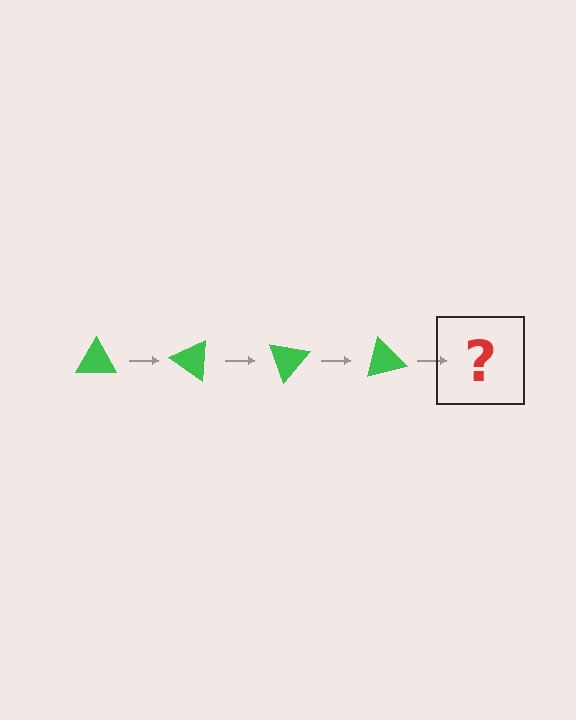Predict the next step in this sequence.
The next step is a green triangle rotated 140 degrees.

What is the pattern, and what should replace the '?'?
The pattern is that the triangle rotates 35 degrees each step. The '?' should be a green triangle rotated 140 degrees.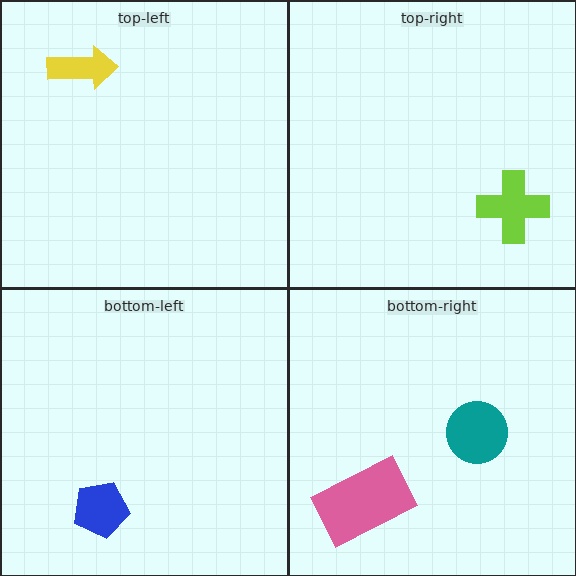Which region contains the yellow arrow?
The top-left region.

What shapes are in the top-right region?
The lime cross.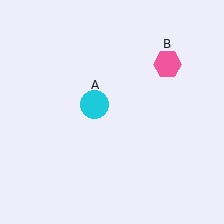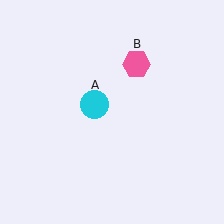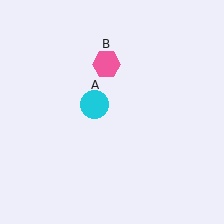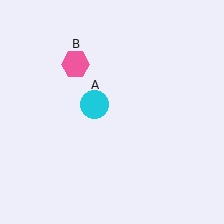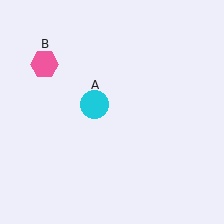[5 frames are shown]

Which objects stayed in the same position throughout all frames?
Cyan circle (object A) remained stationary.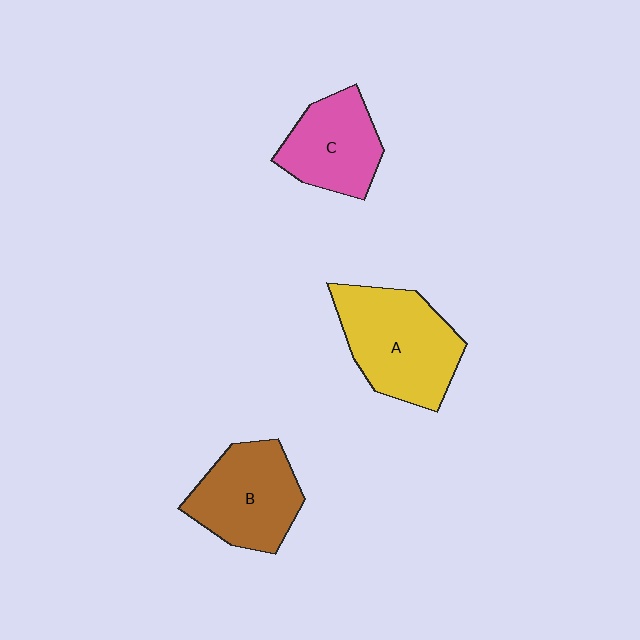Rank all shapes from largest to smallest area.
From largest to smallest: A (yellow), B (brown), C (pink).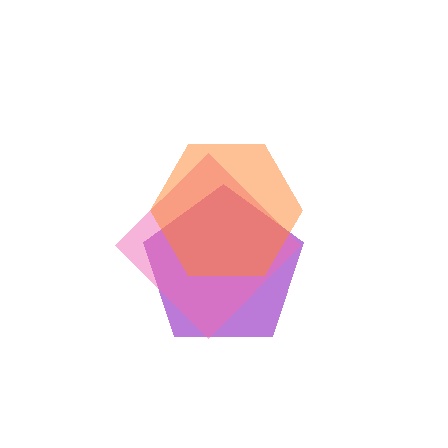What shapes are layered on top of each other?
The layered shapes are: a purple pentagon, a pink diamond, an orange hexagon.